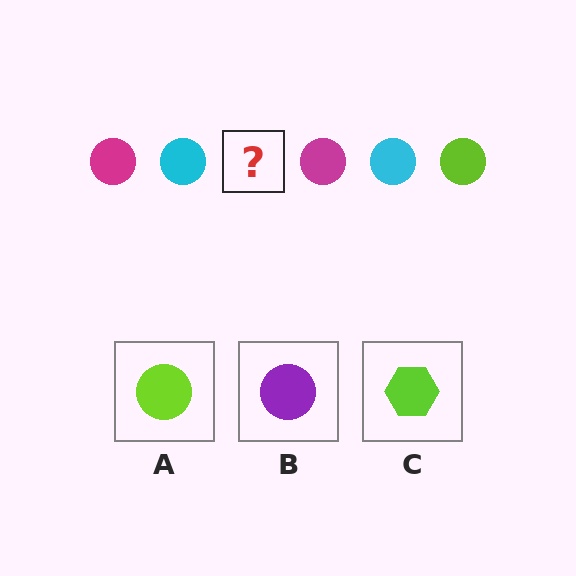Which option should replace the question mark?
Option A.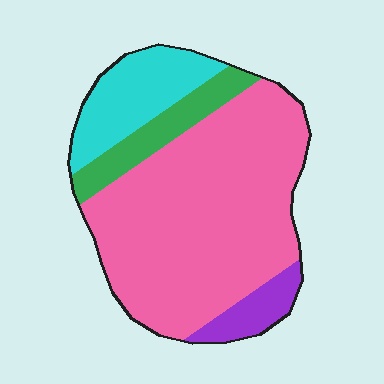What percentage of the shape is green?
Green takes up about one tenth (1/10) of the shape.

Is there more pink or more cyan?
Pink.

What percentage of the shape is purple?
Purple covers around 5% of the shape.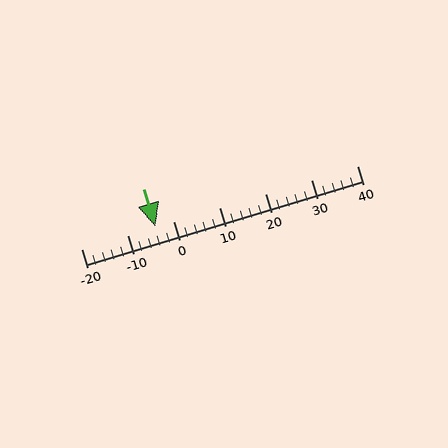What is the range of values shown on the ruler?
The ruler shows values from -20 to 40.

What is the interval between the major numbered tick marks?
The major tick marks are spaced 10 units apart.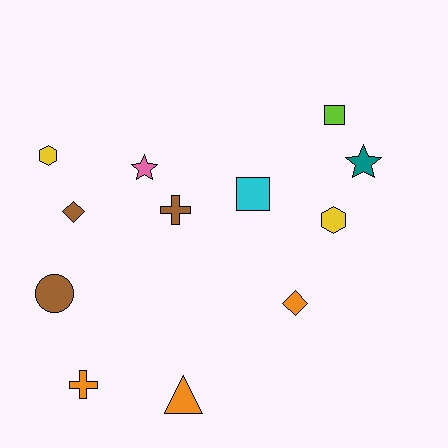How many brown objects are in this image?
There are 3 brown objects.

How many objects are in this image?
There are 12 objects.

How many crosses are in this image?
There are 2 crosses.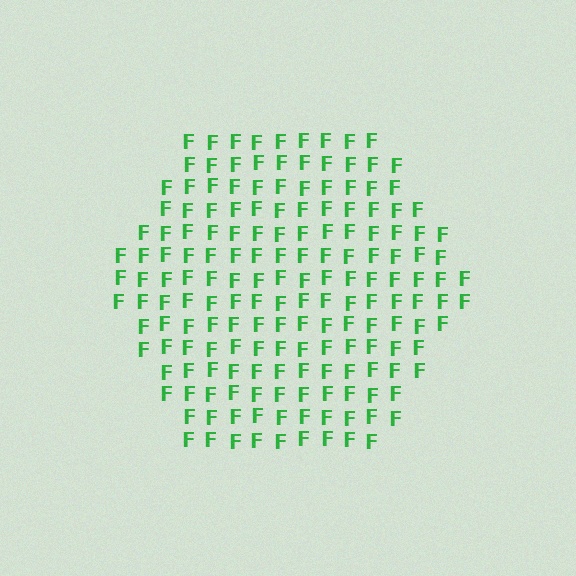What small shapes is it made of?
It is made of small letter F's.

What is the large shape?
The large shape is a hexagon.